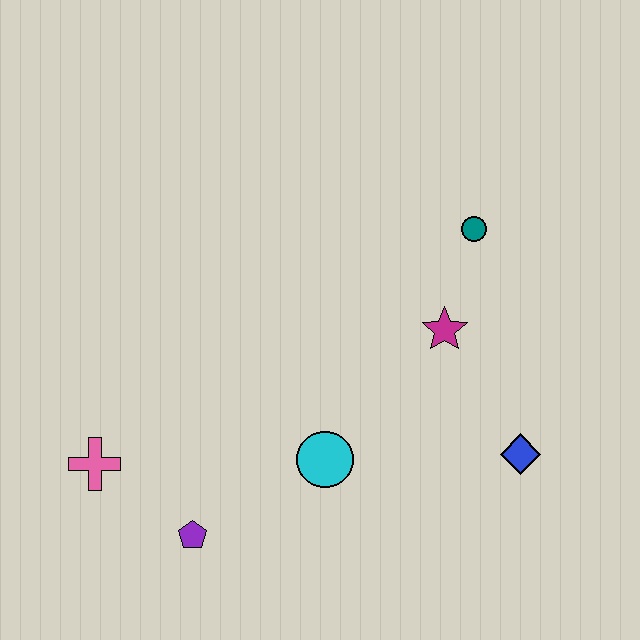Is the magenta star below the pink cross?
No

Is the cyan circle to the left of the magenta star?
Yes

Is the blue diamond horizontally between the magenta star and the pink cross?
No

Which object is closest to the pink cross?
The purple pentagon is closest to the pink cross.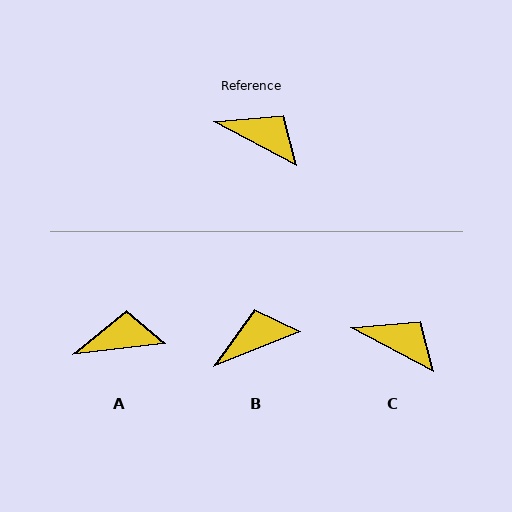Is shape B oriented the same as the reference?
No, it is off by about 50 degrees.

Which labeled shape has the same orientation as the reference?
C.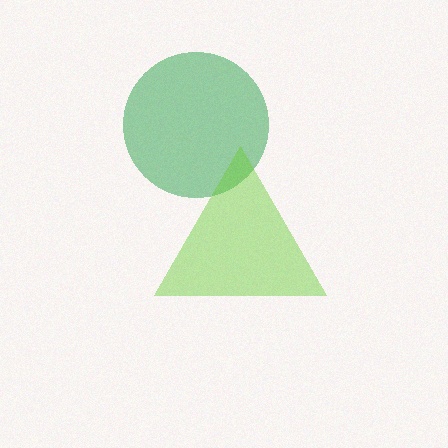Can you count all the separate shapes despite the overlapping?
Yes, there are 2 separate shapes.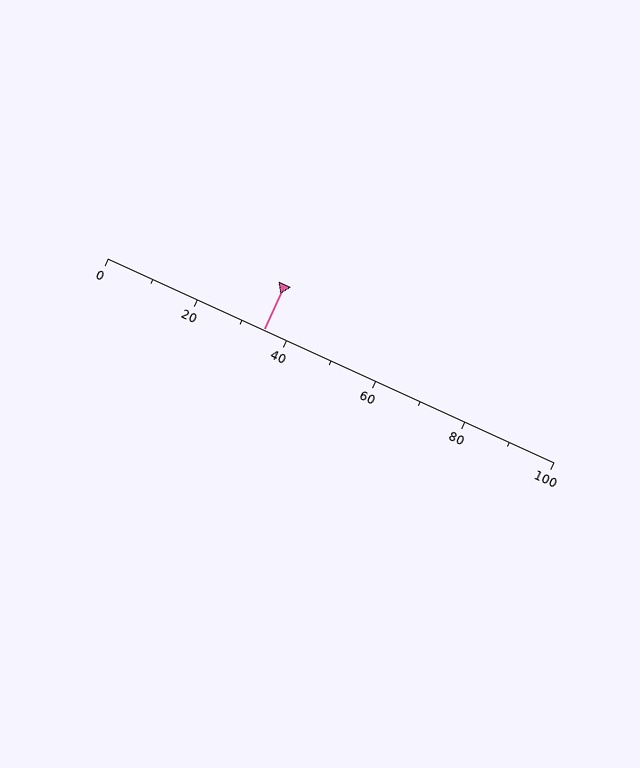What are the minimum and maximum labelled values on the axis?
The axis runs from 0 to 100.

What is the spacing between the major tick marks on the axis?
The major ticks are spaced 20 apart.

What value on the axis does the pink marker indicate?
The marker indicates approximately 35.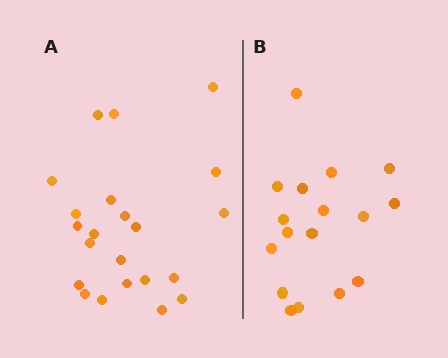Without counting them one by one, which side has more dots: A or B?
Region A (the left region) has more dots.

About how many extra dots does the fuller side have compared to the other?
Region A has about 5 more dots than region B.